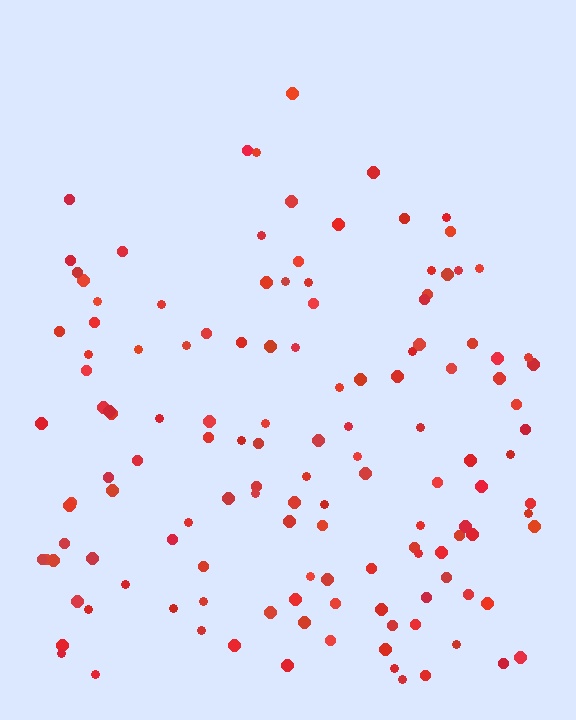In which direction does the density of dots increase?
From top to bottom, with the bottom side densest.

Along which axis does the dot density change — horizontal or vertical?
Vertical.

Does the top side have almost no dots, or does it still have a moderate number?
Still a moderate number, just noticeably fewer than the bottom.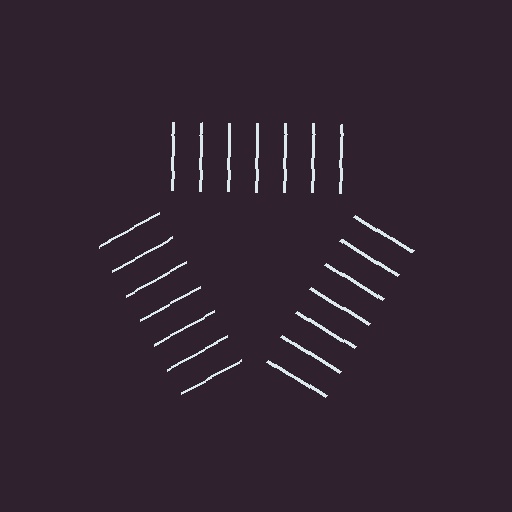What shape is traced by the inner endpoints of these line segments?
An illusory triangle — the line segments terminate on its edges but no continuous stroke is drawn.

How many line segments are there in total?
21 — 7 along each of the 3 edges.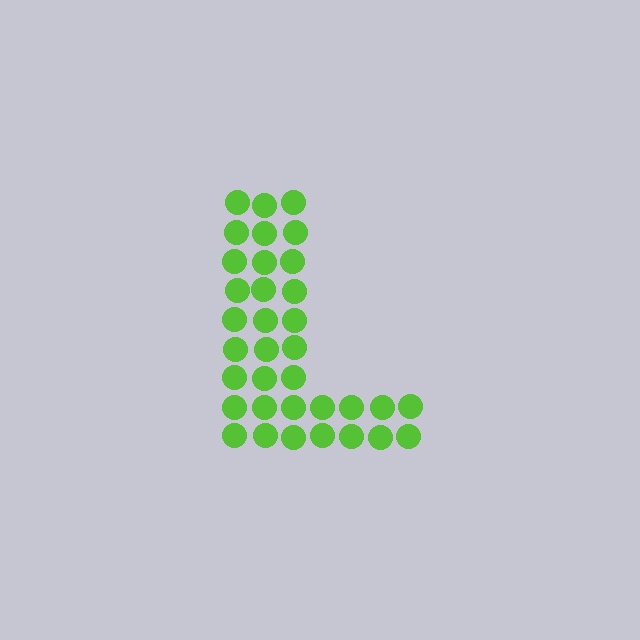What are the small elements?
The small elements are circles.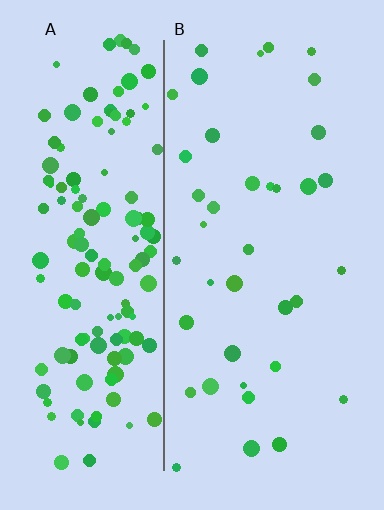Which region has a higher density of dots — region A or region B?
A (the left).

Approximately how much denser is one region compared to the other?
Approximately 3.7× — region A over region B.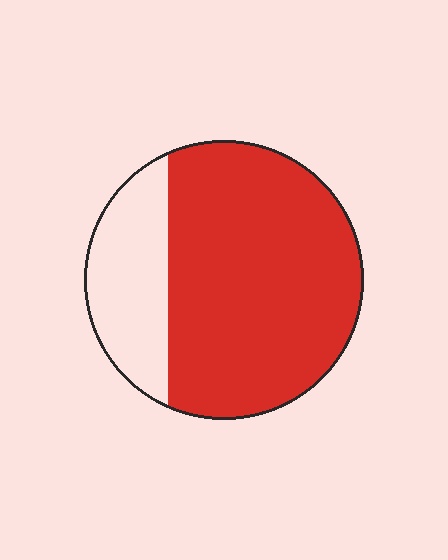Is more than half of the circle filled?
Yes.